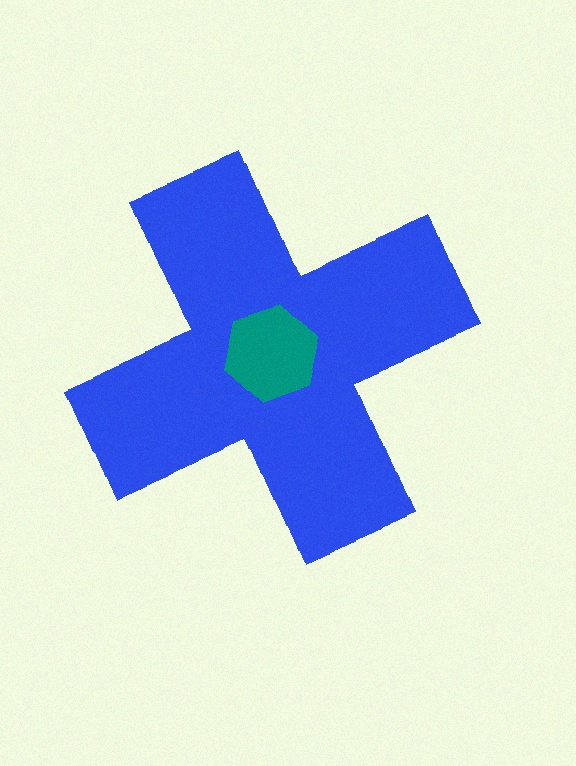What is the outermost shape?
The blue cross.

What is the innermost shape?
The teal hexagon.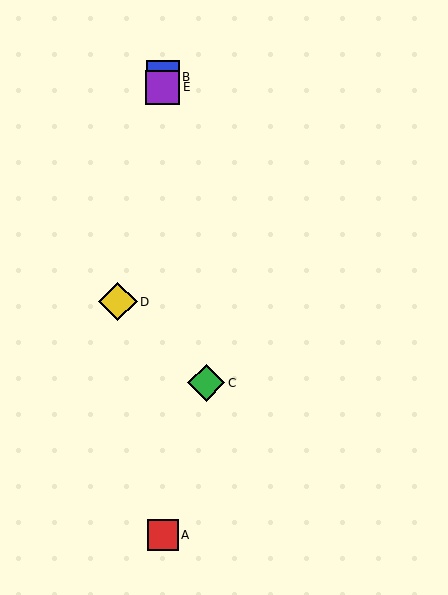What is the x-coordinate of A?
Object A is at x≈163.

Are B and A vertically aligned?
Yes, both are at x≈163.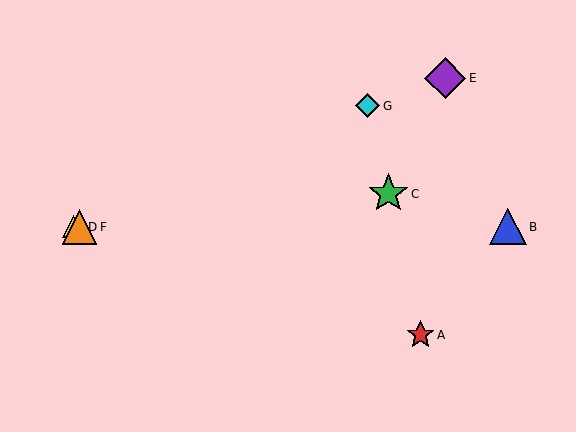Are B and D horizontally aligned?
Yes, both are at y≈227.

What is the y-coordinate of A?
Object A is at y≈335.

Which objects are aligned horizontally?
Objects B, D, F are aligned horizontally.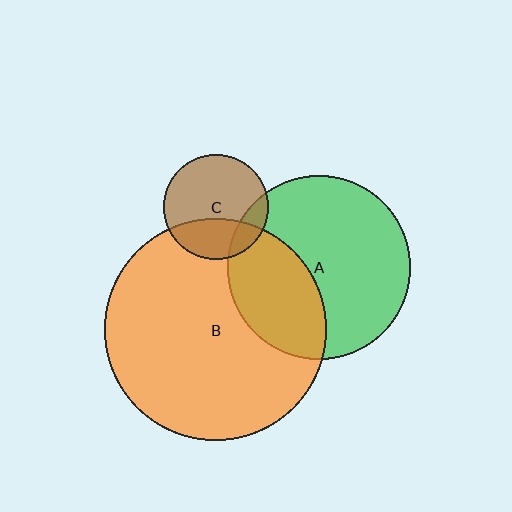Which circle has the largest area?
Circle B (orange).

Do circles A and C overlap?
Yes.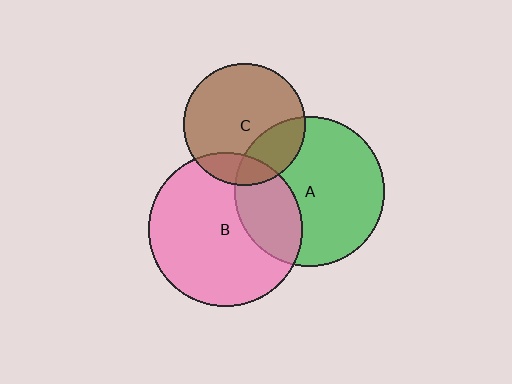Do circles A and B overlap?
Yes.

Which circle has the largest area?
Circle B (pink).